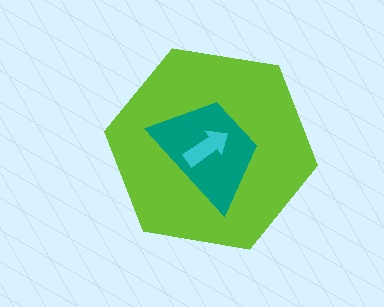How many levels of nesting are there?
3.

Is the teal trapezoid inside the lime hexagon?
Yes.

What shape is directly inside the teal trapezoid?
The cyan arrow.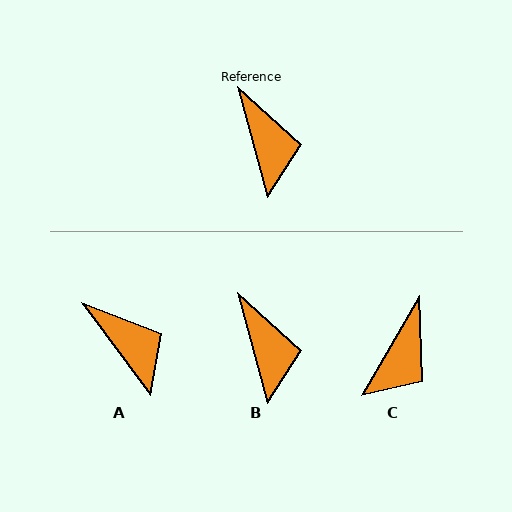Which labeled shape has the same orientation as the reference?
B.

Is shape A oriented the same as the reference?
No, it is off by about 22 degrees.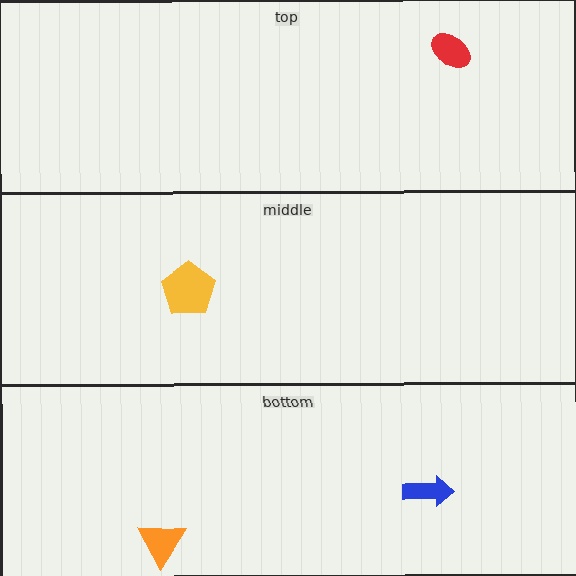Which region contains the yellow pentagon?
The middle region.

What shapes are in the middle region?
The yellow pentagon.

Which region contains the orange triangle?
The bottom region.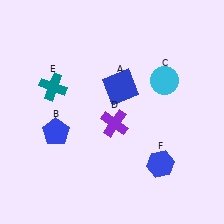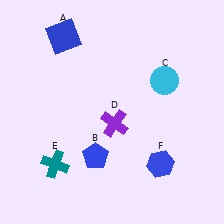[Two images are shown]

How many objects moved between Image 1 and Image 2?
3 objects moved between the two images.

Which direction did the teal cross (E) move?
The teal cross (E) moved down.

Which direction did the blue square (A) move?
The blue square (A) moved left.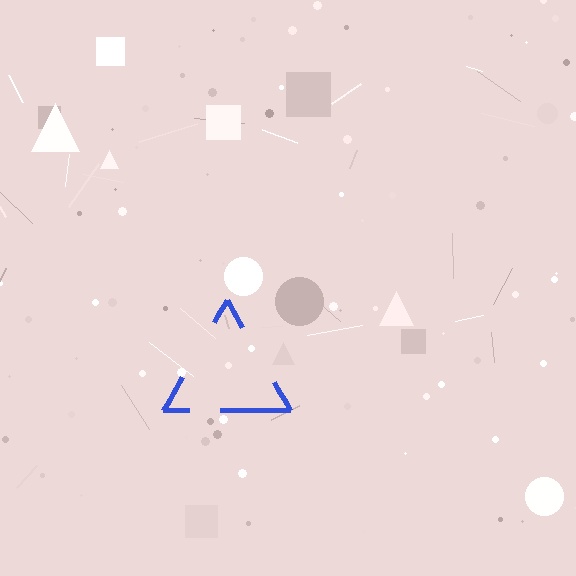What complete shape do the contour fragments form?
The contour fragments form a triangle.